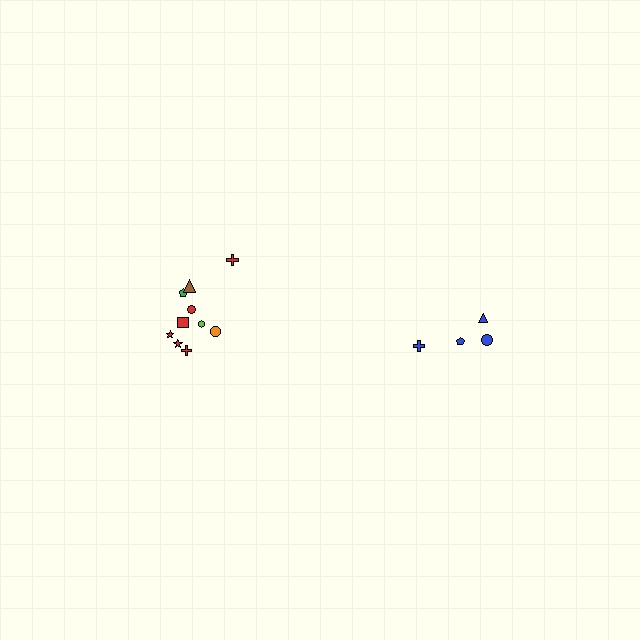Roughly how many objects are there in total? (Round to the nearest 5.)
Roughly 15 objects in total.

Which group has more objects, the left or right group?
The left group.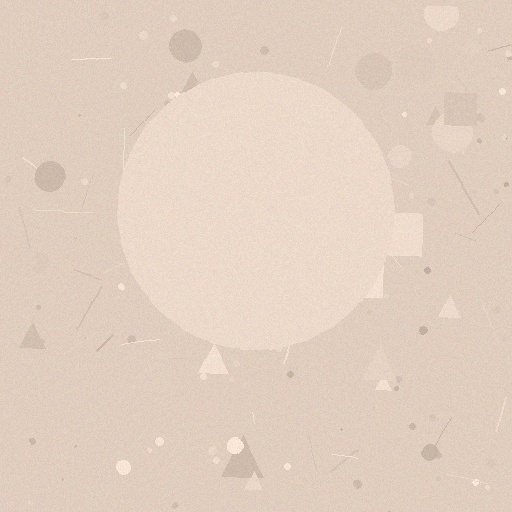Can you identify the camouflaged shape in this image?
The camouflaged shape is a circle.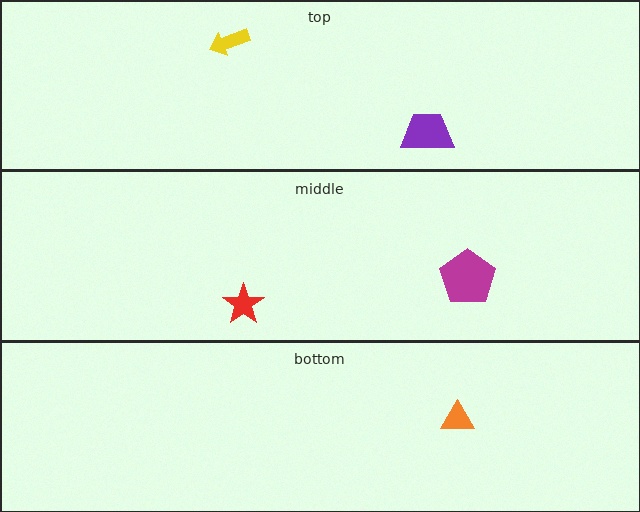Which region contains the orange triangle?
The bottom region.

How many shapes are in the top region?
2.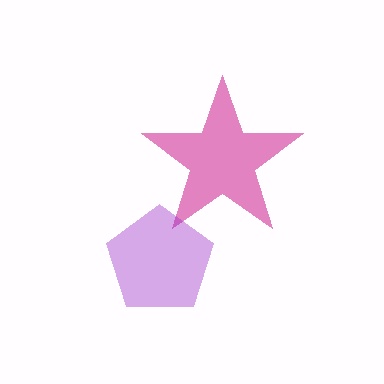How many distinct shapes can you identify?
There are 2 distinct shapes: a magenta star, a purple pentagon.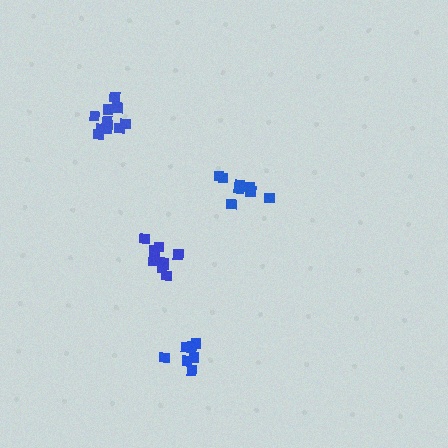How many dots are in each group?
Group 1: 9 dots, Group 2: 7 dots, Group 3: 11 dots, Group 4: 9 dots (36 total).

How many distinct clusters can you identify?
There are 4 distinct clusters.